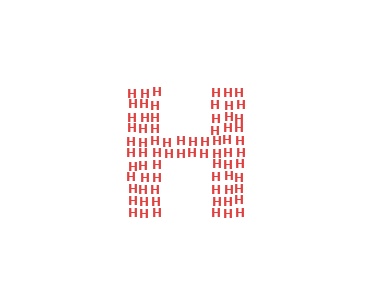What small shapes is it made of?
It is made of small letter H's.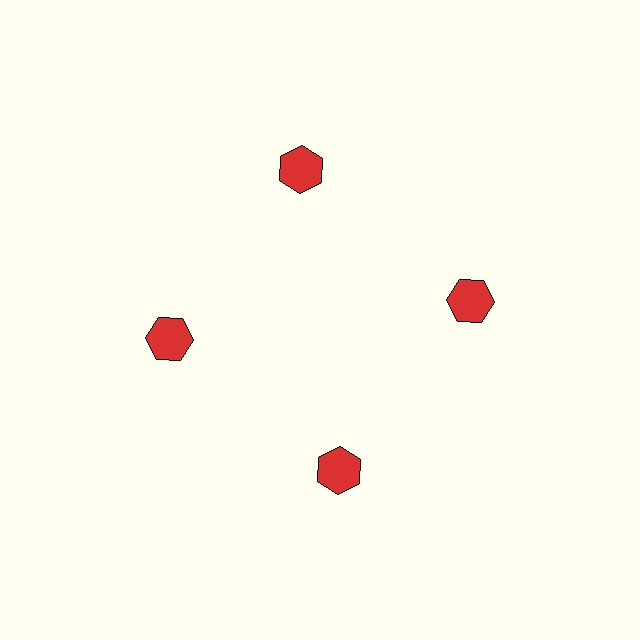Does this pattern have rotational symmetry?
Yes, this pattern has 4-fold rotational symmetry. It looks the same after rotating 90 degrees around the center.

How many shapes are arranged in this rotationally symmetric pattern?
There are 4 shapes, arranged in 4 groups of 1.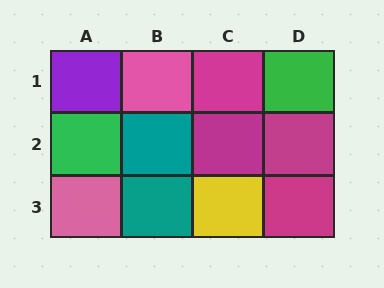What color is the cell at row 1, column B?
Pink.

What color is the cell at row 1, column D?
Green.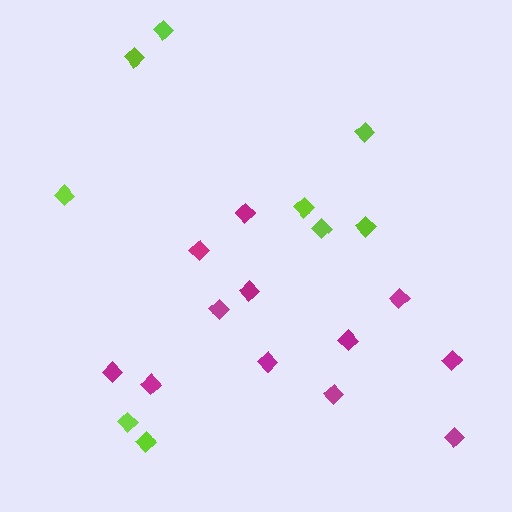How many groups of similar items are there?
There are 2 groups: one group of lime diamonds (9) and one group of magenta diamonds (12).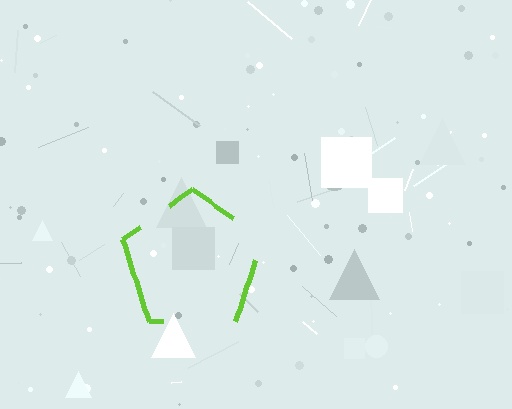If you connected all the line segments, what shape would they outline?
They would outline a pentagon.